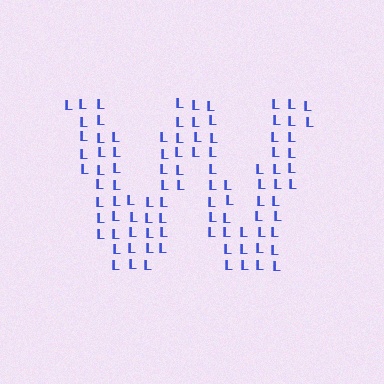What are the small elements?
The small elements are letter L's.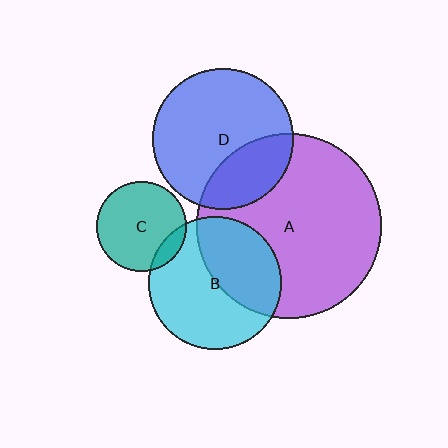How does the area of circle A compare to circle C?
Approximately 4.2 times.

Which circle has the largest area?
Circle A (purple).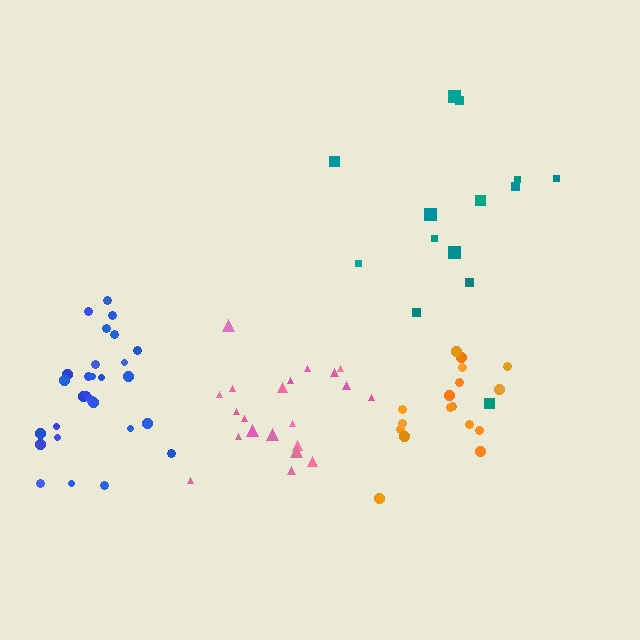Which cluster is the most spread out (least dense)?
Teal.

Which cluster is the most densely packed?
Blue.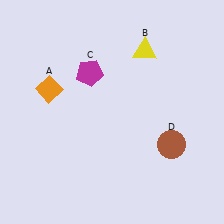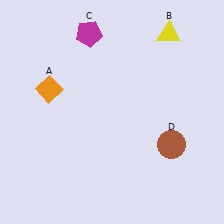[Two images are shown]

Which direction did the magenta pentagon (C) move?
The magenta pentagon (C) moved up.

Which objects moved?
The objects that moved are: the yellow triangle (B), the magenta pentagon (C).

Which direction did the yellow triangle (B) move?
The yellow triangle (B) moved right.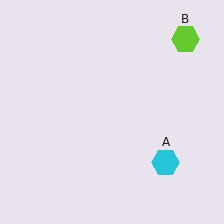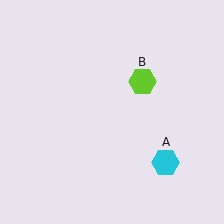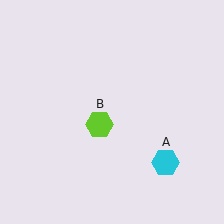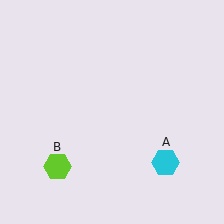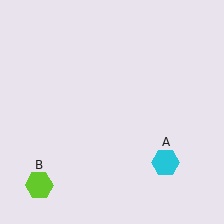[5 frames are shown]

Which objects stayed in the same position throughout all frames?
Cyan hexagon (object A) remained stationary.